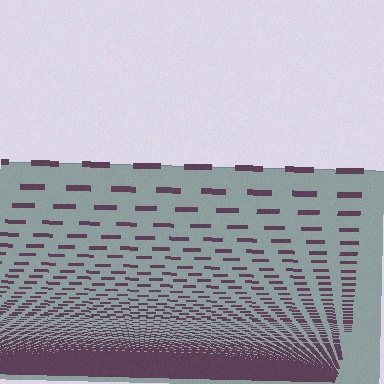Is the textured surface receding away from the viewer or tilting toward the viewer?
The surface appears to tilt toward the viewer. Texture elements get larger and sparser toward the top.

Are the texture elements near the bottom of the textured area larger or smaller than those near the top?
Smaller. The gradient is inverted — elements near the bottom are smaller and denser.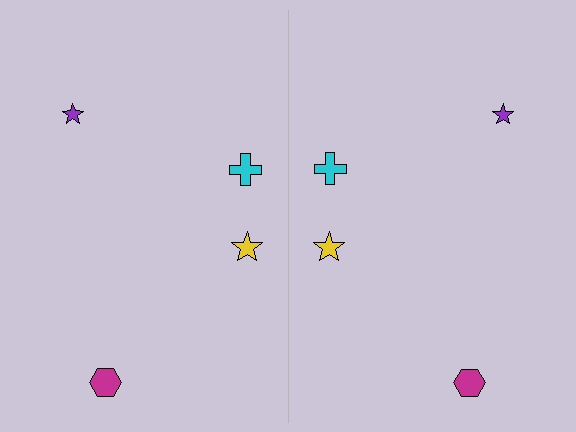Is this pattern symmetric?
Yes, this pattern has bilateral (reflection) symmetry.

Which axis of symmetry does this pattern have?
The pattern has a vertical axis of symmetry running through the center of the image.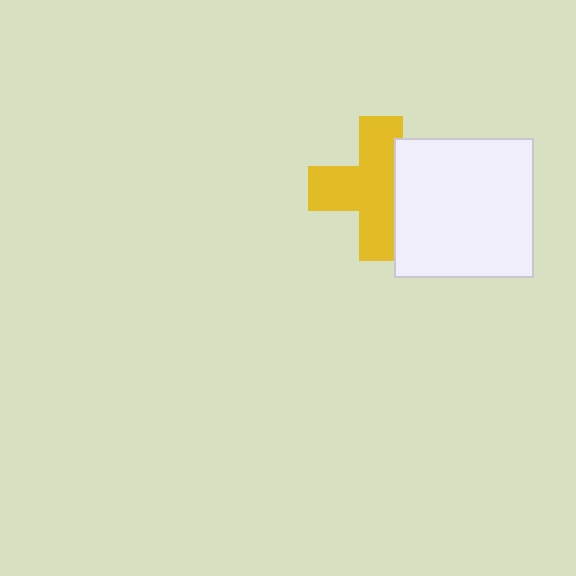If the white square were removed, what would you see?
You would see the complete yellow cross.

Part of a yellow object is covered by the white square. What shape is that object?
It is a cross.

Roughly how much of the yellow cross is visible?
Most of it is visible (roughly 68%).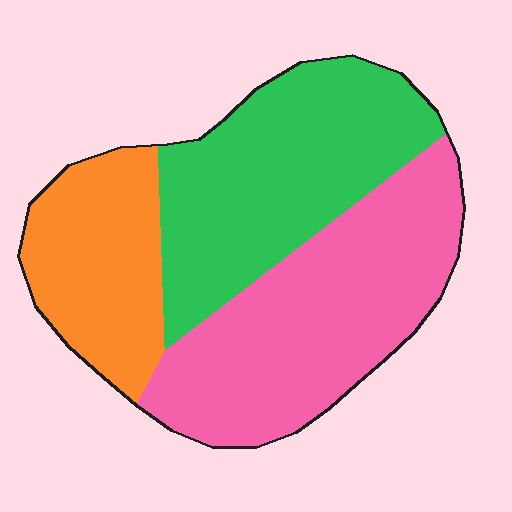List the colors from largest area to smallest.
From largest to smallest: pink, green, orange.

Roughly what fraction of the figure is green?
Green covers around 35% of the figure.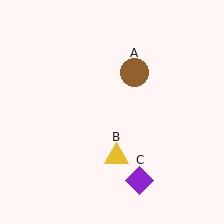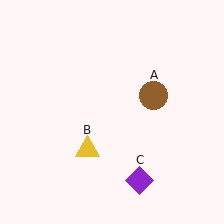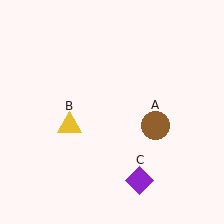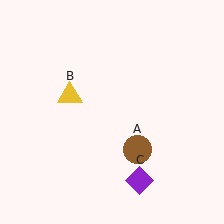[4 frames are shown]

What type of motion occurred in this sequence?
The brown circle (object A), yellow triangle (object B) rotated clockwise around the center of the scene.